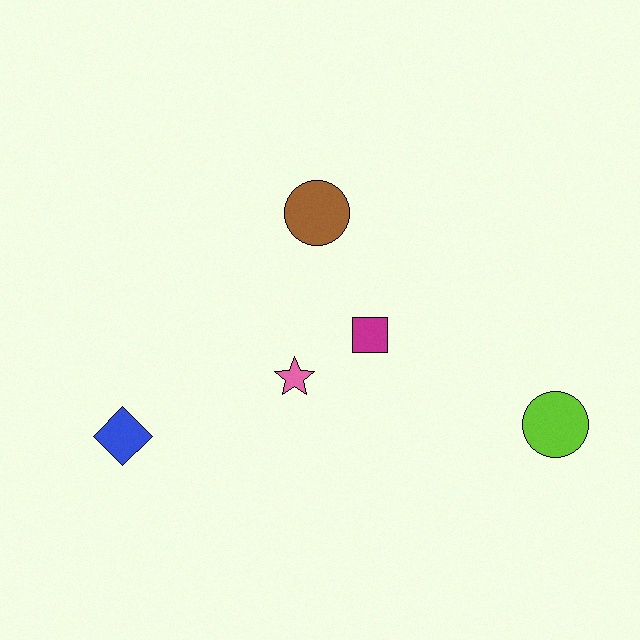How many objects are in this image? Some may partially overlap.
There are 5 objects.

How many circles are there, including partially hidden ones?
There are 2 circles.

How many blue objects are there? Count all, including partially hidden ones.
There is 1 blue object.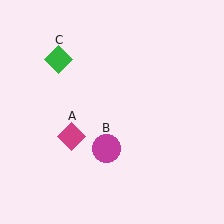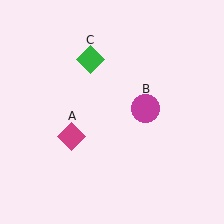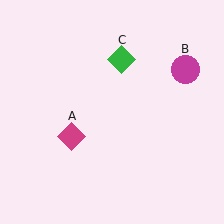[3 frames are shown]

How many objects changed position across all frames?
2 objects changed position: magenta circle (object B), green diamond (object C).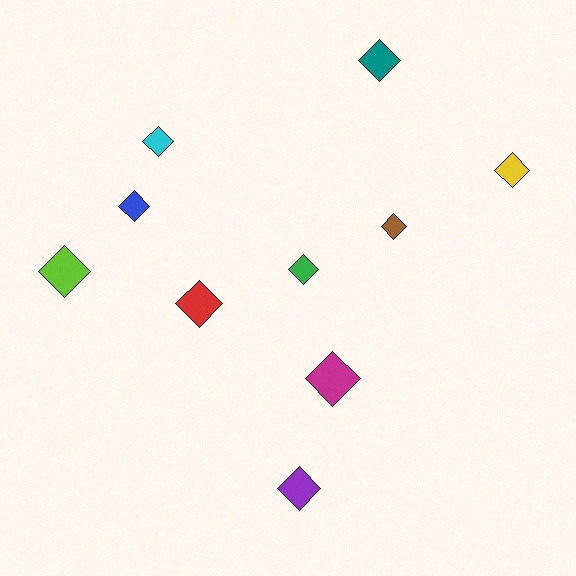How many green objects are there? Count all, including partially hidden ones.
There is 1 green object.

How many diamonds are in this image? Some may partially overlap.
There are 10 diamonds.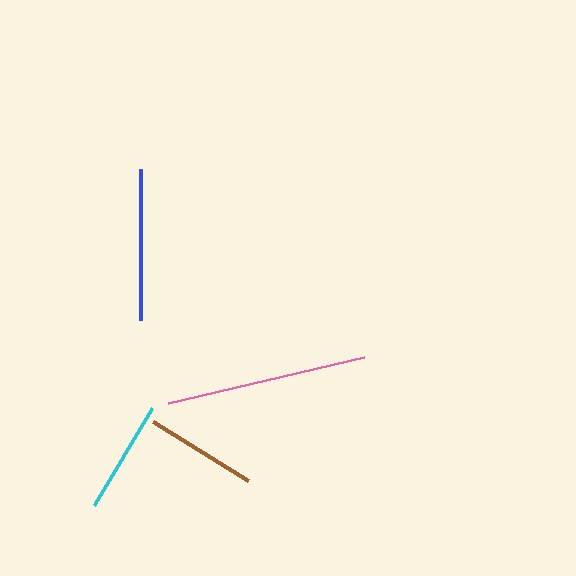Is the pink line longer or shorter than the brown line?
The pink line is longer than the brown line.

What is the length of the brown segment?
The brown segment is approximately 112 pixels long.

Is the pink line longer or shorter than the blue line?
The pink line is longer than the blue line.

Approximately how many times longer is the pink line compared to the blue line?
The pink line is approximately 1.3 times the length of the blue line.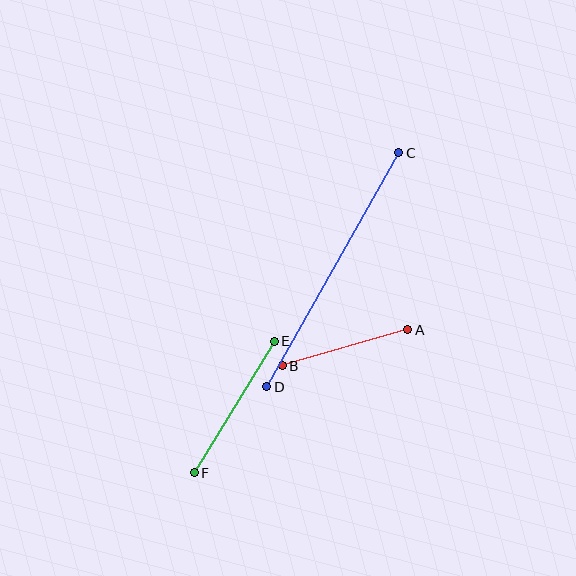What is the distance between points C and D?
The distance is approximately 269 pixels.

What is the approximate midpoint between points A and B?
The midpoint is at approximately (345, 348) pixels.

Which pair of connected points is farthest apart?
Points C and D are farthest apart.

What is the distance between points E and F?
The distance is approximately 154 pixels.